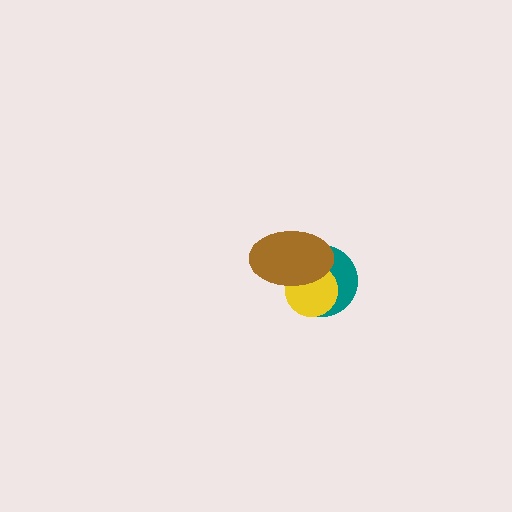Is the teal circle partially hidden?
Yes, it is partially covered by another shape.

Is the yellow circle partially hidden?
Yes, it is partially covered by another shape.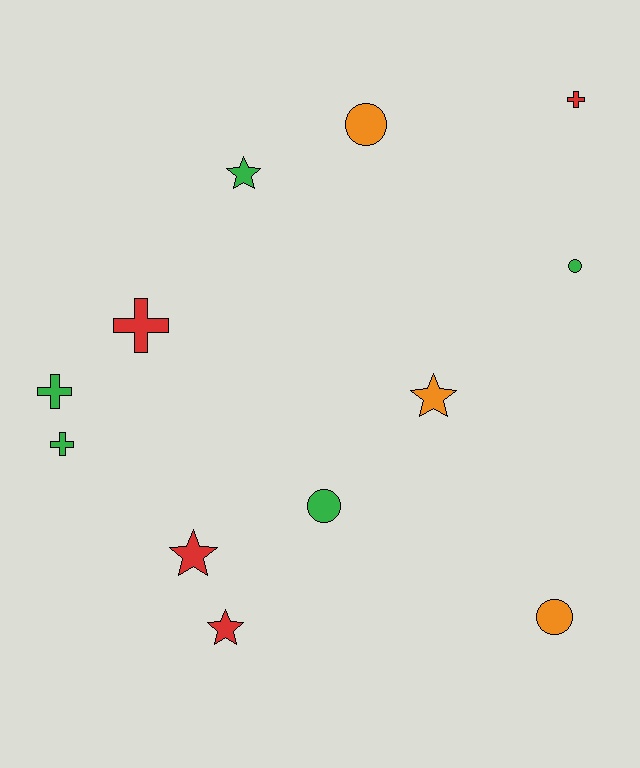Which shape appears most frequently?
Cross, with 4 objects.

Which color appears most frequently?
Green, with 5 objects.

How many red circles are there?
There are no red circles.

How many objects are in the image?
There are 12 objects.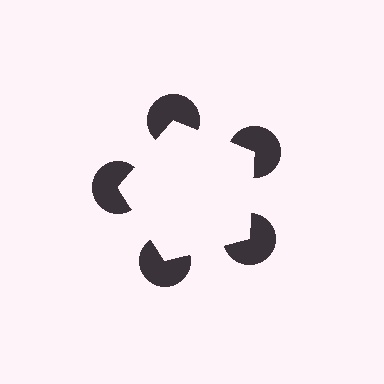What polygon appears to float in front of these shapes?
An illusory pentagon — its edges are inferred from the aligned wedge cuts in the pac-man discs, not physically drawn.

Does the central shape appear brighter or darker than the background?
It typically appears slightly brighter than the background, even though no actual brightness change is drawn.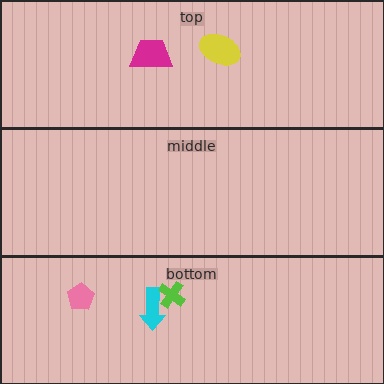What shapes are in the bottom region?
The pink pentagon, the cyan arrow, the lime cross.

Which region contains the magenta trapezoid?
The top region.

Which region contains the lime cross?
The bottom region.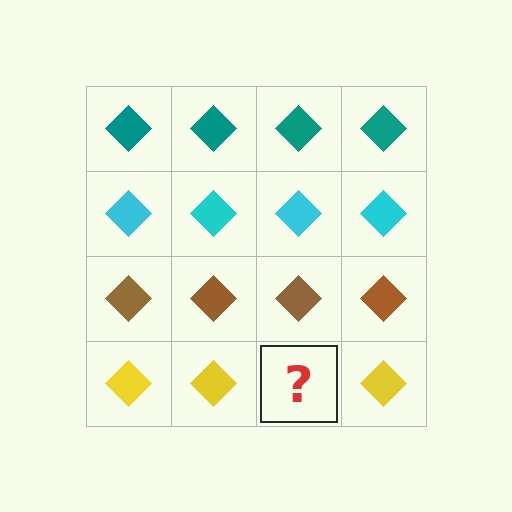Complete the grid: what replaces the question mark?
The question mark should be replaced with a yellow diamond.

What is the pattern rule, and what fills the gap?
The rule is that each row has a consistent color. The gap should be filled with a yellow diamond.